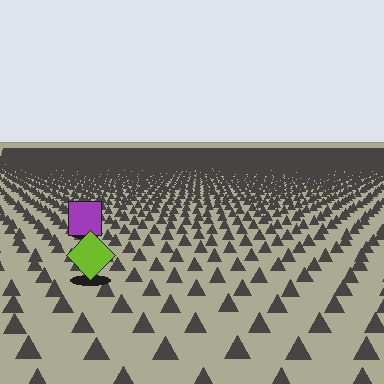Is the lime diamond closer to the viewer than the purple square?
Yes. The lime diamond is closer — you can tell from the texture gradient: the ground texture is coarser near it.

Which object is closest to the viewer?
The lime diamond is closest. The texture marks near it are larger and more spread out.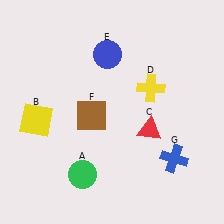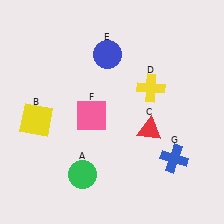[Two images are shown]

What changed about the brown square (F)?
In Image 1, F is brown. In Image 2, it changed to pink.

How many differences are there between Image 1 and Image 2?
There is 1 difference between the two images.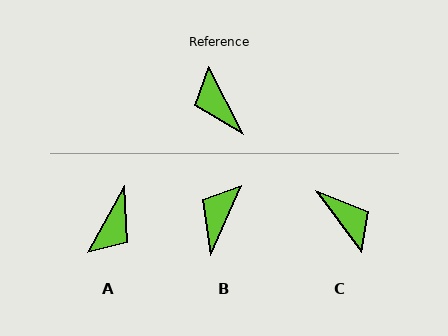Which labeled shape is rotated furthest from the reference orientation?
C, about 171 degrees away.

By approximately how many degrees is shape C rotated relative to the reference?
Approximately 171 degrees clockwise.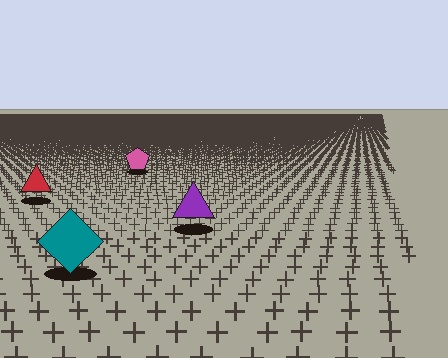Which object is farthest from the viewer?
The pink pentagon is farthest from the viewer. It appears smaller and the ground texture around it is denser.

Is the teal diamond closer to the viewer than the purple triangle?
Yes. The teal diamond is closer — you can tell from the texture gradient: the ground texture is coarser near it.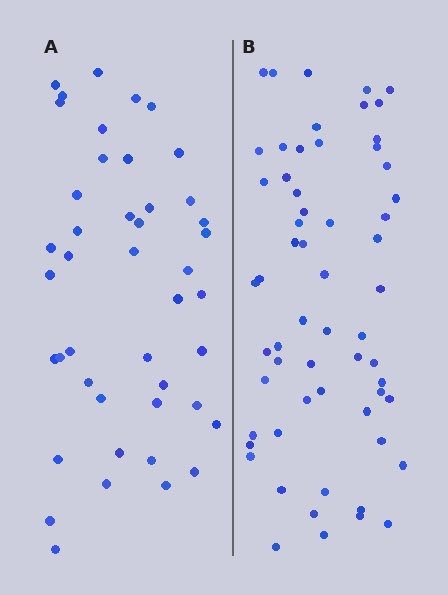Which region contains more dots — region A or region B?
Region B (the right region) has more dots.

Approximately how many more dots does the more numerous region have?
Region B has approximately 15 more dots than region A.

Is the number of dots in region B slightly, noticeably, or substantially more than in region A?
Region B has noticeably more, but not dramatically so. The ratio is roughly 1.4 to 1.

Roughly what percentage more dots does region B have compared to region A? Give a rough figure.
About 35% more.